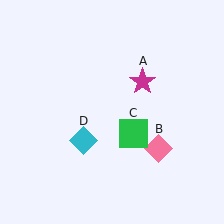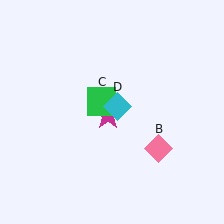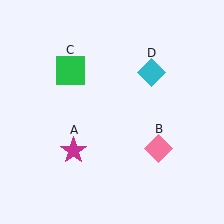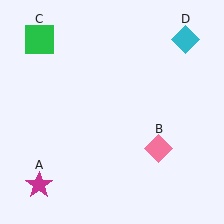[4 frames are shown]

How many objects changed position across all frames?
3 objects changed position: magenta star (object A), green square (object C), cyan diamond (object D).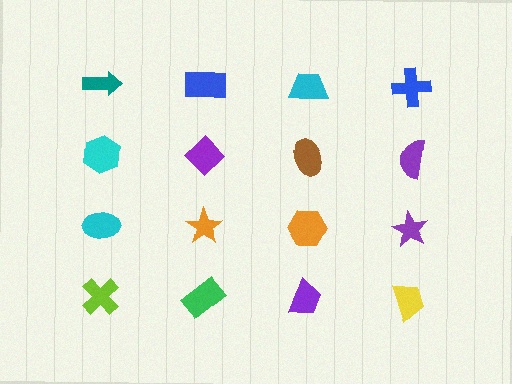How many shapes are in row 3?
4 shapes.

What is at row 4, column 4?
A yellow trapezoid.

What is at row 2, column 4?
A purple semicircle.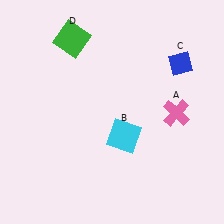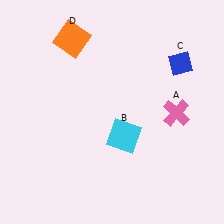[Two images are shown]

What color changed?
The square (D) changed from green in Image 1 to orange in Image 2.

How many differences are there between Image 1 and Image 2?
There is 1 difference between the two images.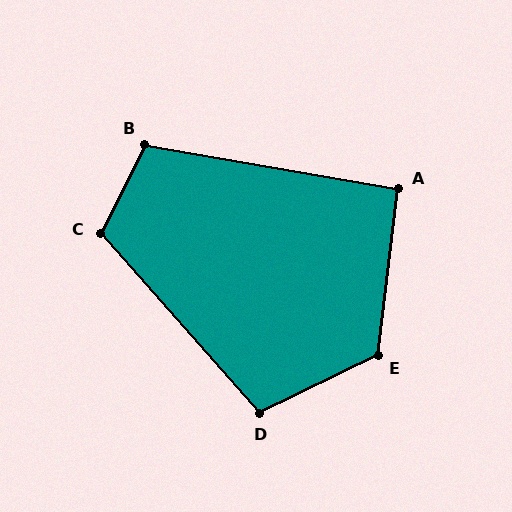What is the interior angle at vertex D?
Approximately 105 degrees (obtuse).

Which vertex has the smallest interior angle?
A, at approximately 93 degrees.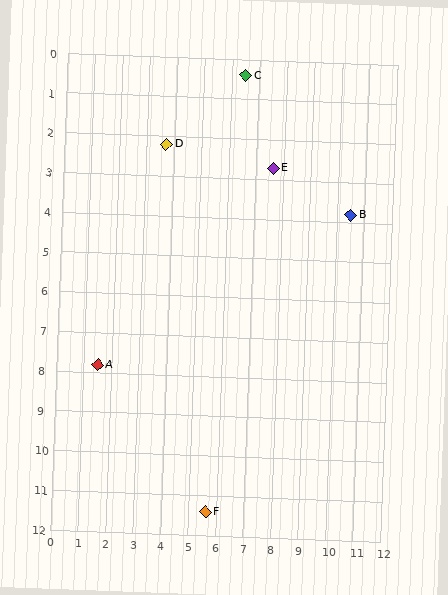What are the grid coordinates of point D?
Point D is at approximately (3.7, 2.2).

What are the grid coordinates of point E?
Point E is at approximately (7.6, 2.7).